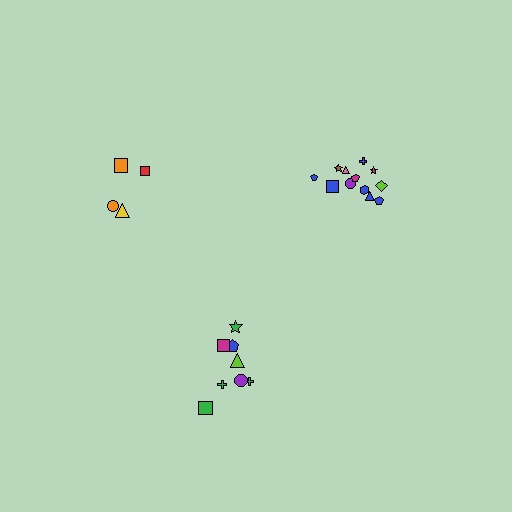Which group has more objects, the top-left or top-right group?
The top-right group.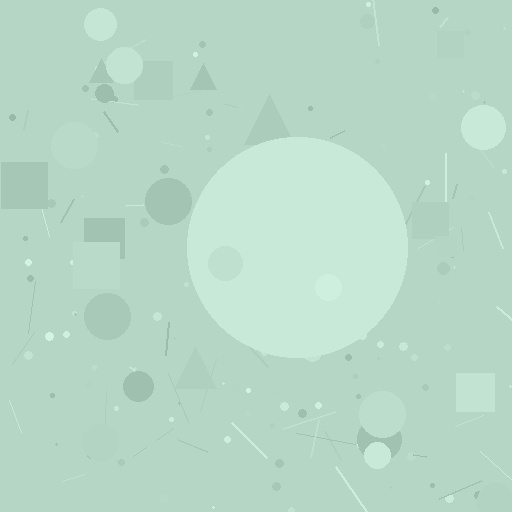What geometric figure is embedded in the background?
A circle is embedded in the background.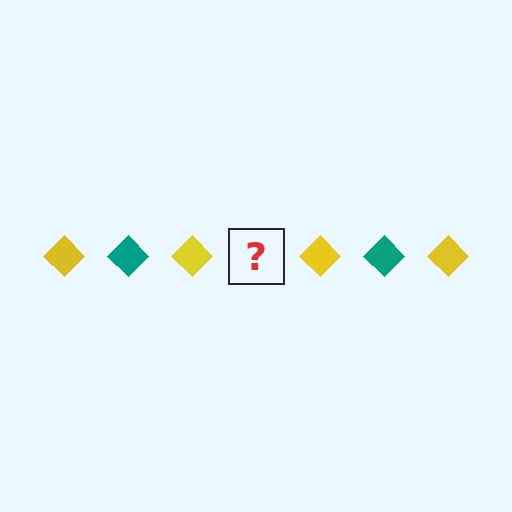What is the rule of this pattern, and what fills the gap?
The rule is that the pattern cycles through yellow, teal diamonds. The gap should be filled with a teal diamond.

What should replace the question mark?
The question mark should be replaced with a teal diamond.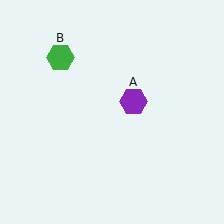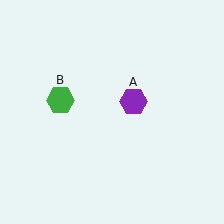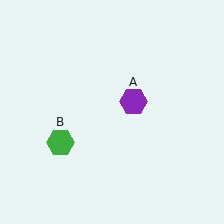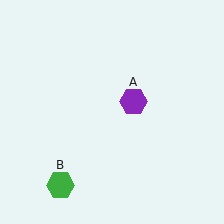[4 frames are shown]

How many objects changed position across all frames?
1 object changed position: green hexagon (object B).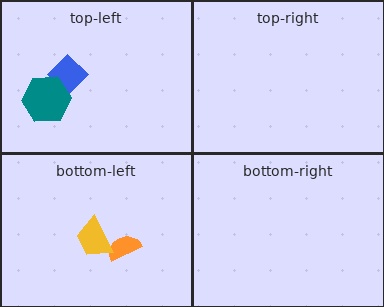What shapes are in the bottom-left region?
The orange semicircle, the yellow trapezoid.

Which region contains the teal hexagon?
The top-left region.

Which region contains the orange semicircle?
The bottom-left region.